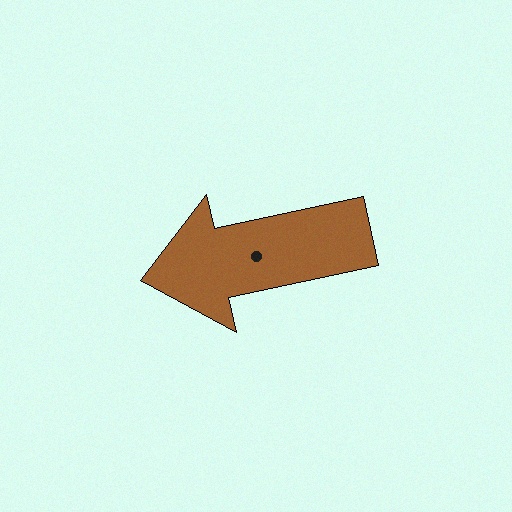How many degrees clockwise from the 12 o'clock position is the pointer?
Approximately 258 degrees.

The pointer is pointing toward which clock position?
Roughly 9 o'clock.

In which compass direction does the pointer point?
West.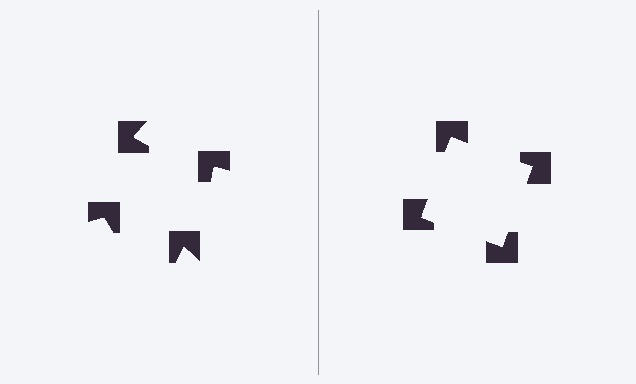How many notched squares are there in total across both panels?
8 — 4 on each side.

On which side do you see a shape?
An illusory square appears on the right side. On the left side the wedge cuts are rotated, so no coherent shape forms.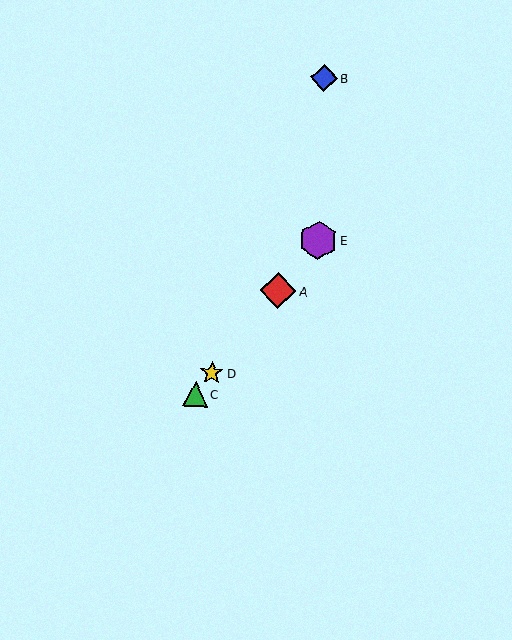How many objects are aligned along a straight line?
4 objects (A, C, D, E) are aligned along a straight line.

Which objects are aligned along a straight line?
Objects A, C, D, E are aligned along a straight line.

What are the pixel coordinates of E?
Object E is at (318, 240).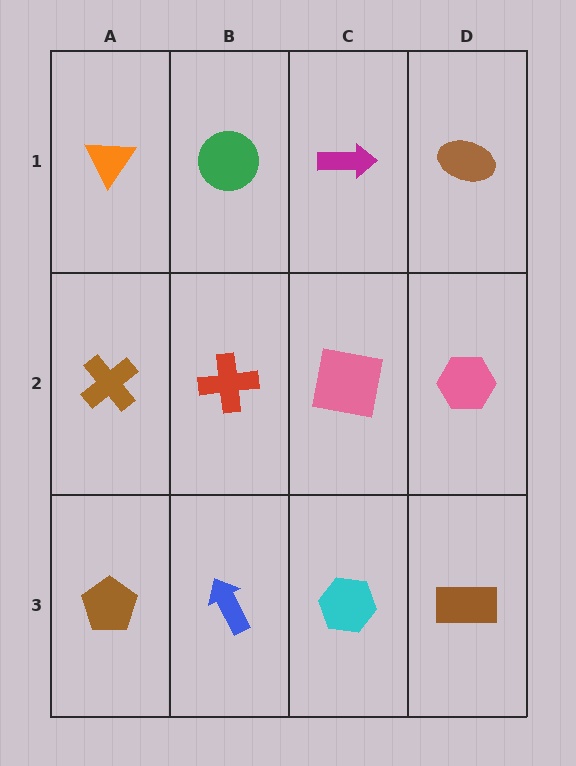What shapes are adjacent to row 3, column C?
A pink square (row 2, column C), a blue arrow (row 3, column B), a brown rectangle (row 3, column D).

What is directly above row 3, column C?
A pink square.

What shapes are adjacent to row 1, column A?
A brown cross (row 2, column A), a green circle (row 1, column B).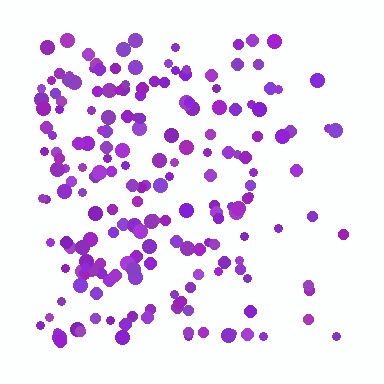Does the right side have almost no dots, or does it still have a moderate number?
Still a moderate number, just noticeably fewer than the left.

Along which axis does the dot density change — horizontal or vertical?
Horizontal.